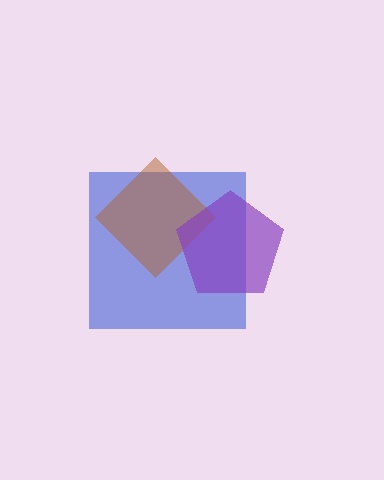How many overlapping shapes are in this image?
There are 3 overlapping shapes in the image.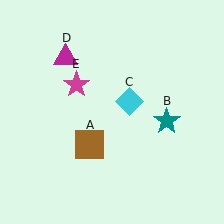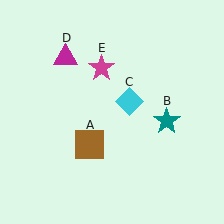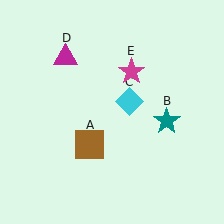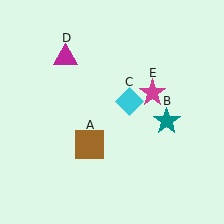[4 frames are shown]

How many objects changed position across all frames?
1 object changed position: magenta star (object E).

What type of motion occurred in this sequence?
The magenta star (object E) rotated clockwise around the center of the scene.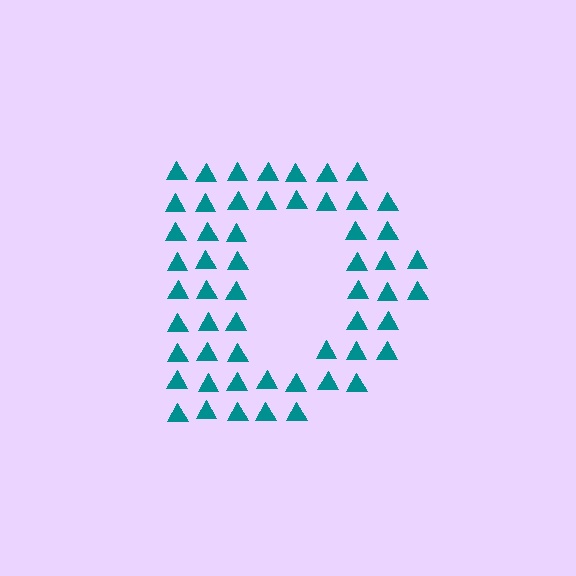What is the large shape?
The large shape is the letter D.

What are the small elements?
The small elements are triangles.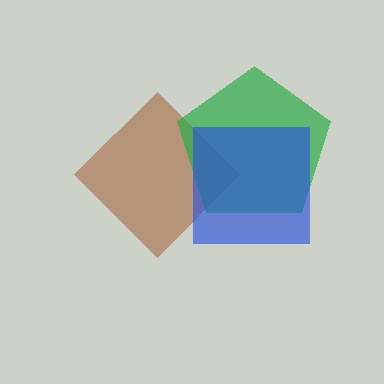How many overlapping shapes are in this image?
There are 3 overlapping shapes in the image.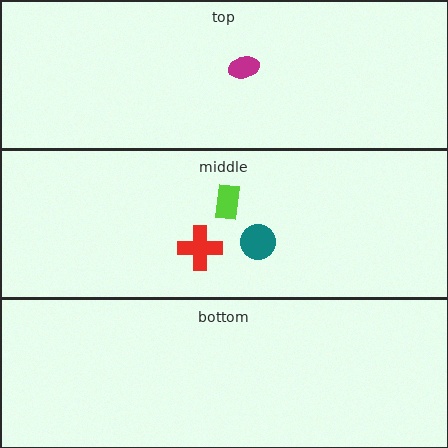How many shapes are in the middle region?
3.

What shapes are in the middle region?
The lime rectangle, the teal circle, the red cross.